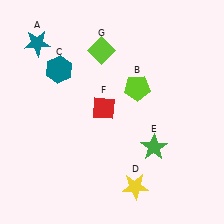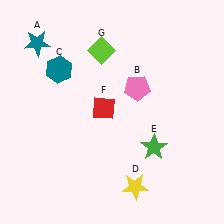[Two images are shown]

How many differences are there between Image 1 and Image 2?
There is 1 difference between the two images.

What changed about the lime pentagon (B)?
In Image 1, B is lime. In Image 2, it changed to pink.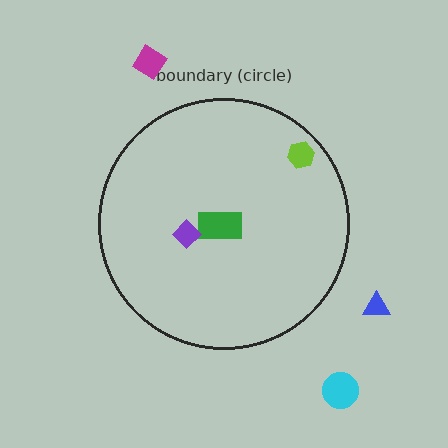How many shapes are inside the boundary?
3 inside, 3 outside.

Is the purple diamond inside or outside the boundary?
Inside.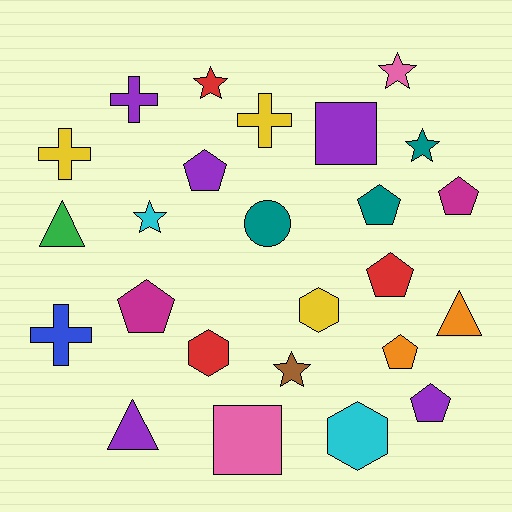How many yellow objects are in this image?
There are 3 yellow objects.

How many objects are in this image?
There are 25 objects.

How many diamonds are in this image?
There are no diamonds.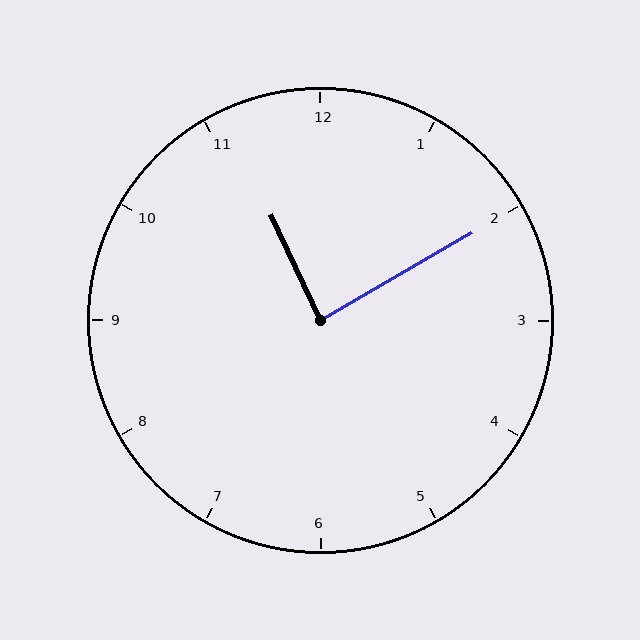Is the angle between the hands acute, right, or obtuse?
It is right.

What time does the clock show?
11:10.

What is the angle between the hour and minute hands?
Approximately 85 degrees.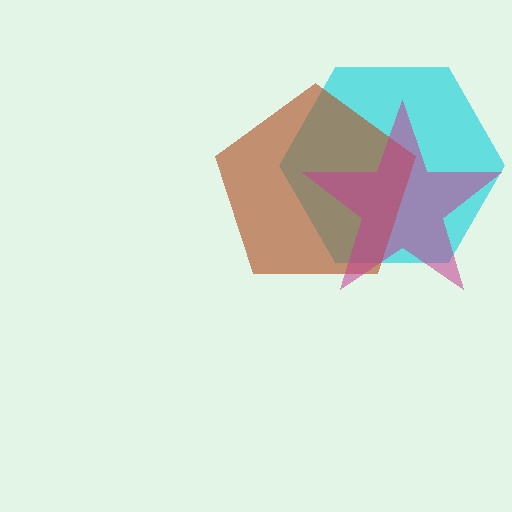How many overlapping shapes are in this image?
There are 3 overlapping shapes in the image.